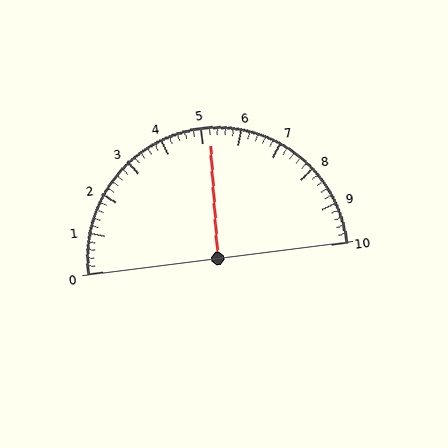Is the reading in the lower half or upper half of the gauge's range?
The reading is in the upper half of the range (0 to 10).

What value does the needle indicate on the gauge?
The needle indicates approximately 5.2.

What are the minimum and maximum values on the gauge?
The gauge ranges from 0 to 10.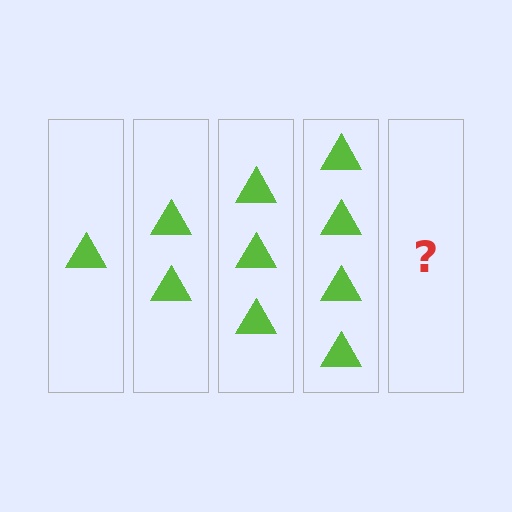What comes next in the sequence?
The next element should be 5 triangles.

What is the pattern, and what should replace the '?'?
The pattern is that each step adds one more triangle. The '?' should be 5 triangles.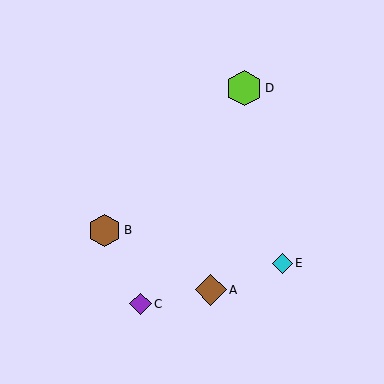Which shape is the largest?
The lime hexagon (labeled D) is the largest.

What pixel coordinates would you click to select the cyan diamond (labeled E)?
Click at (282, 263) to select the cyan diamond E.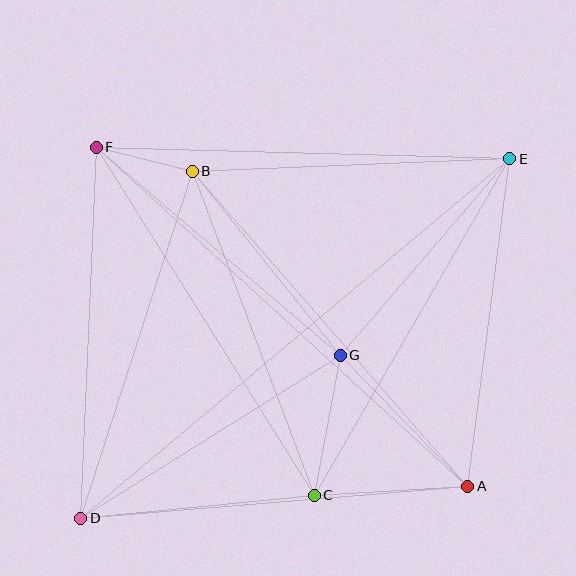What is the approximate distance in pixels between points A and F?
The distance between A and F is approximately 503 pixels.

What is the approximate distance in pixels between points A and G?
The distance between A and G is approximately 183 pixels.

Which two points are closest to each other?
Points B and F are closest to each other.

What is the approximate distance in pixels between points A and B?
The distance between A and B is approximately 418 pixels.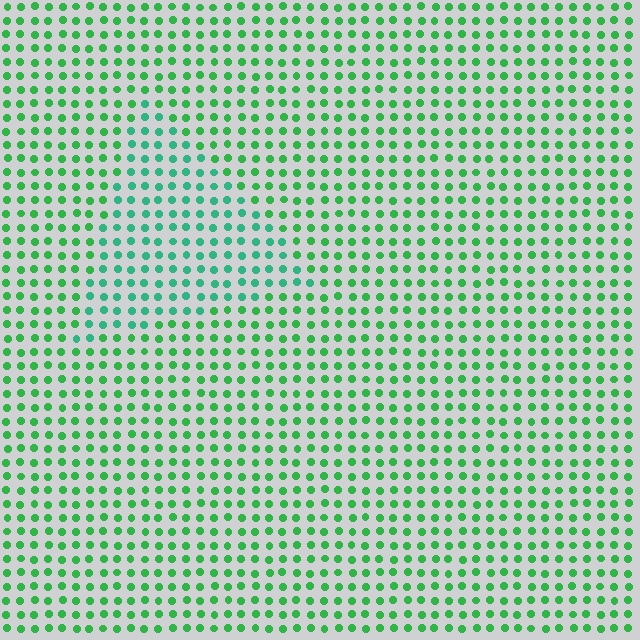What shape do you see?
I see a triangle.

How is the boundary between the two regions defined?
The boundary is defined purely by a slight shift in hue (about 27 degrees). Spacing, size, and orientation are identical on both sides.